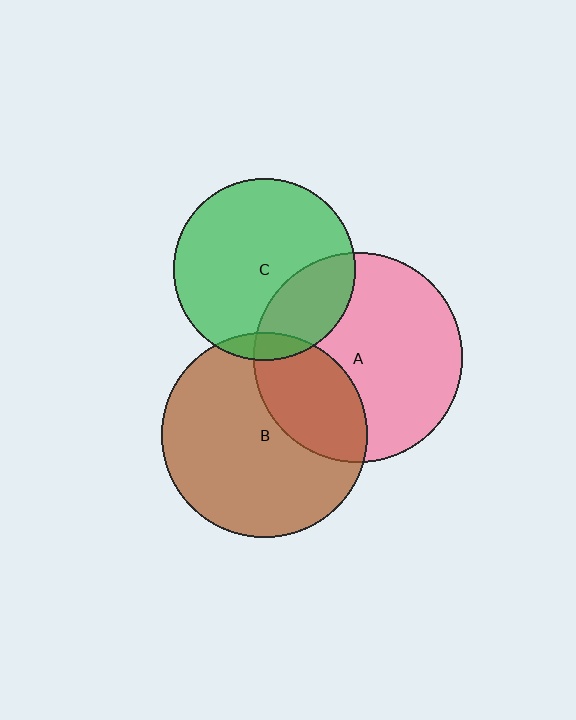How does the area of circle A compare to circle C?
Approximately 1.3 times.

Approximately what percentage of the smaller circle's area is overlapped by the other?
Approximately 5%.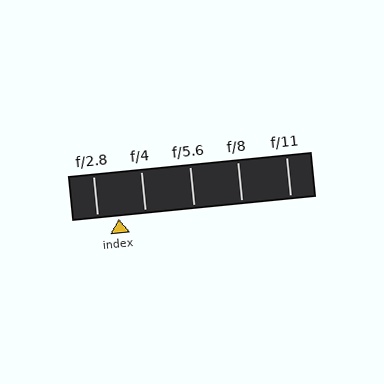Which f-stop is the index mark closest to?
The index mark is closest to f/2.8.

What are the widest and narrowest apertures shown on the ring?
The widest aperture shown is f/2.8 and the narrowest is f/11.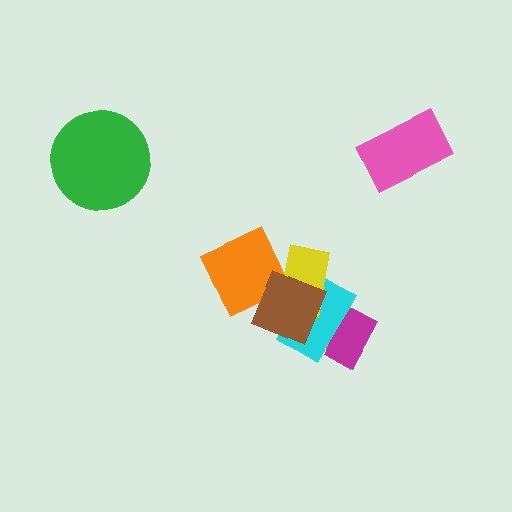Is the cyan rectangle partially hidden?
Yes, it is partially covered by another shape.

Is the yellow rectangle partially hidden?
Yes, it is partially covered by another shape.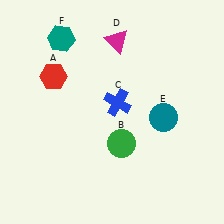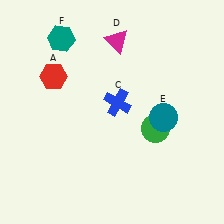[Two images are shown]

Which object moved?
The green circle (B) moved right.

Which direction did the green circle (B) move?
The green circle (B) moved right.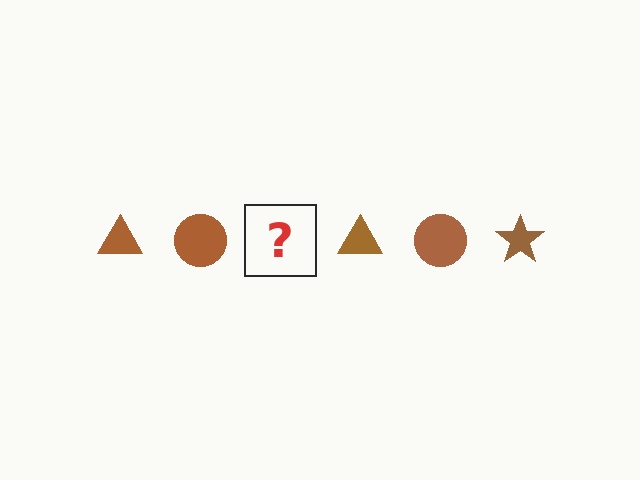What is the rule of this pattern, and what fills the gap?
The rule is that the pattern cycles through triangle, circle, star shapes in brown. The gap should be filled with a brown star.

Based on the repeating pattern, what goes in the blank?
The blank should be a brown star.